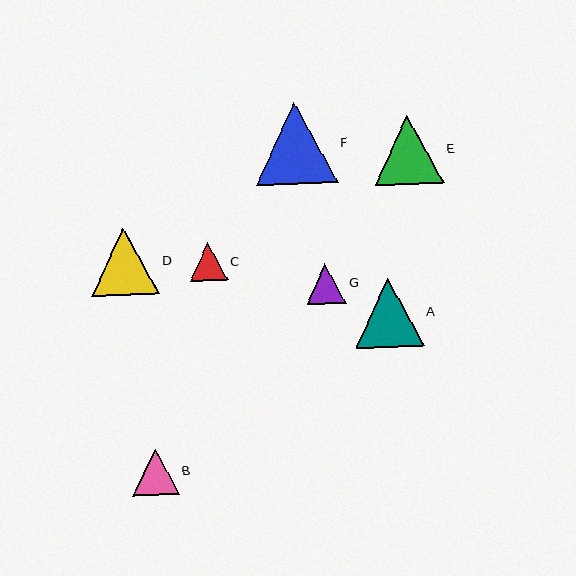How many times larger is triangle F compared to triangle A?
Triangle F is approximately 1.2 times the size of triangle A.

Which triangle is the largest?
Triangle F is the largest with a size of approximately 82 pixels.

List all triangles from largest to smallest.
From largest to smallest: F, E, A, D, B, G, C.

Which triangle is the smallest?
Triangle C is the smallest with a size of approximately 38 pixels.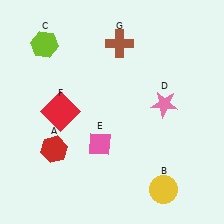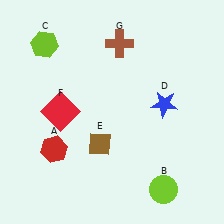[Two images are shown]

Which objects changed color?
B changed from yellow to lime. D changed from pink to blue. E changed from pink to brown.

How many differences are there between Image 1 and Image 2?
There are 3 differences between the two images.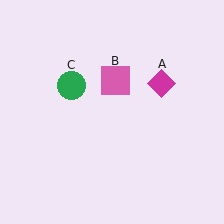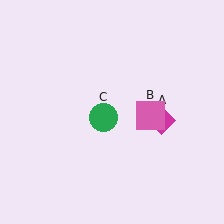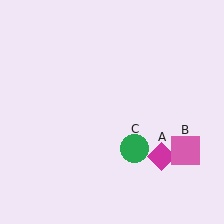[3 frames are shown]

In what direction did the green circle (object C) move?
The green circle (object C) moved down and to the right.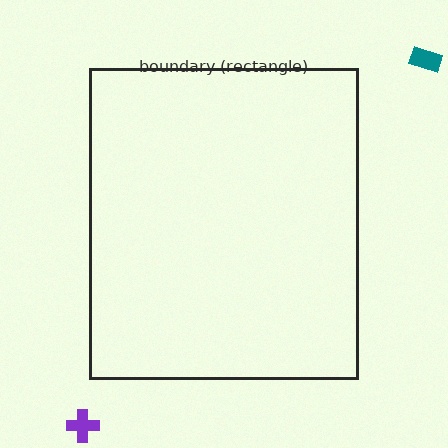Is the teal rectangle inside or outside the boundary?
Outside.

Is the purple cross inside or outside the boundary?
Outside.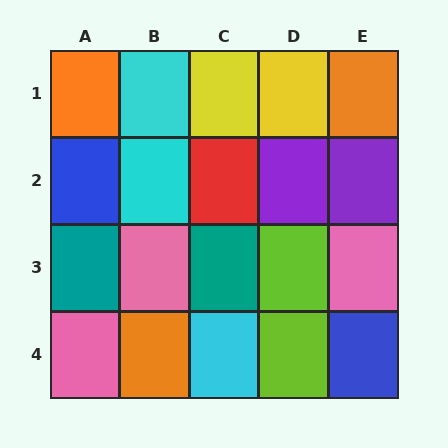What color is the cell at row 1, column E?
Orange.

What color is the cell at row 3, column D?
Lime.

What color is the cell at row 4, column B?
Orange.